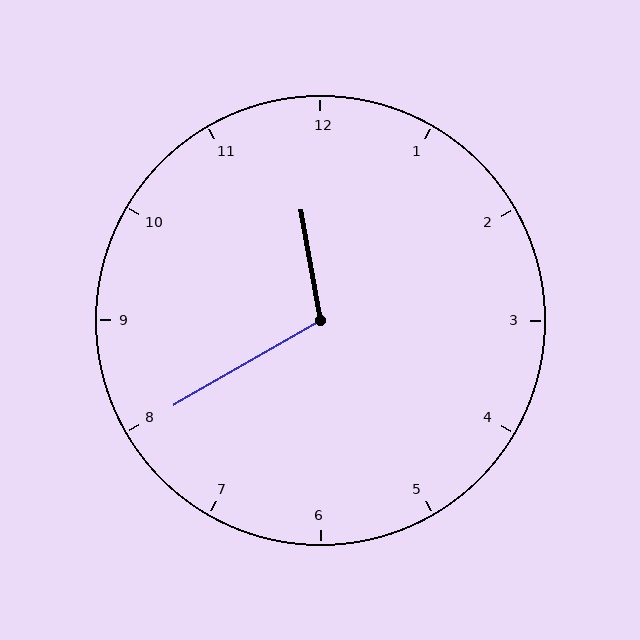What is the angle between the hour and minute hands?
Approximately 110 degrees.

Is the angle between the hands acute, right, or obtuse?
It is obtuse.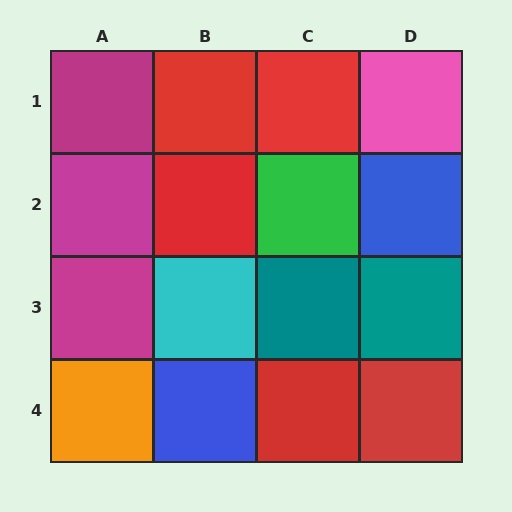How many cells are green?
1 cell is green.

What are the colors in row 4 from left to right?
Orange, blue, red, red.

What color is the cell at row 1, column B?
Red.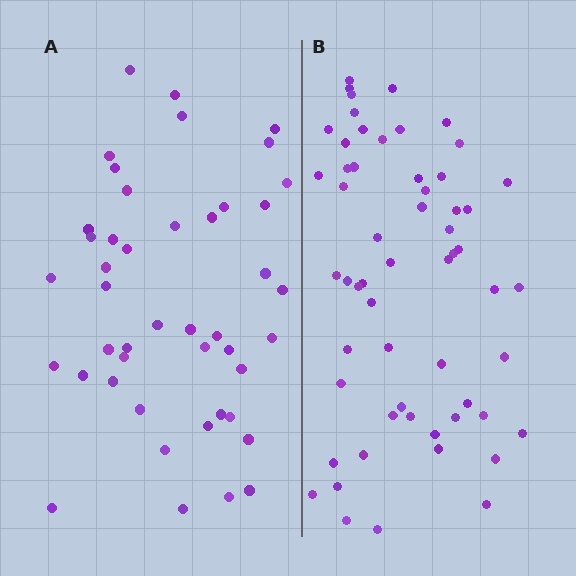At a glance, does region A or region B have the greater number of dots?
Region B (the right region) has more dots.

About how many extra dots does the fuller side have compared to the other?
Region B has approximately 15 more dots than region A.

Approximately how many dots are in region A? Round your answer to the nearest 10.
About 40 dots. (The exact count is 45, which rounds to 40.)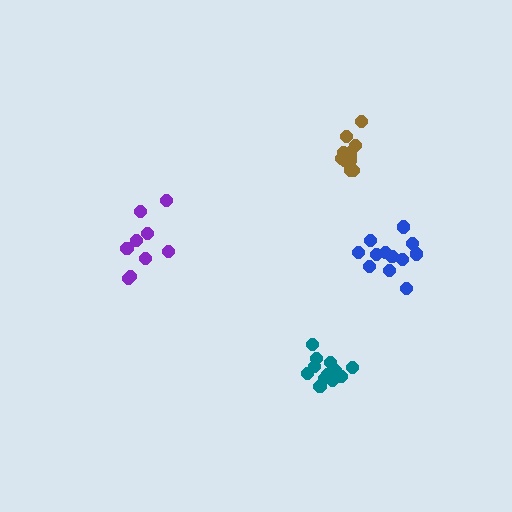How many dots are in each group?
Group 1: 9 dots, Group 2: 12 dots, Group 3: 11 dots, Group 4: 12 dots (44 total).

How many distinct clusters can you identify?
There are 4 distinct clusters.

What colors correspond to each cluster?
The clusters are colored: purple, teal, brown, blue.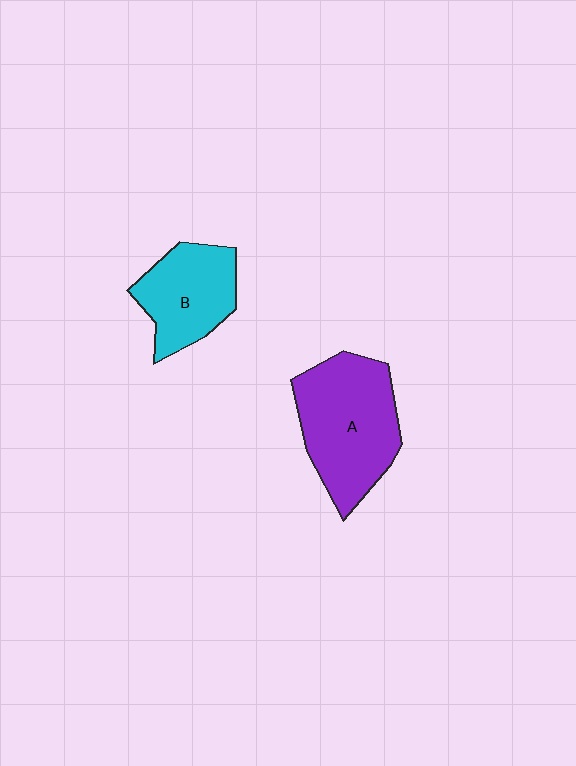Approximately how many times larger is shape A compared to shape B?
Approximately 1.4 times.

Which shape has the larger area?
Shape A (purple).